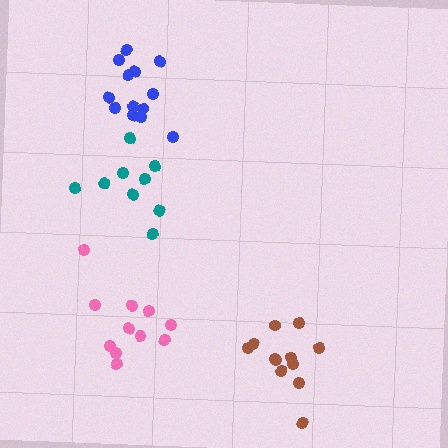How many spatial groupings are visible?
There are 4 spatial groupings.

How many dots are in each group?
Group 1: 13 dots, Group 2: 9 dots, Group 3: 11 dots, Group 4: 12 dots (45 total).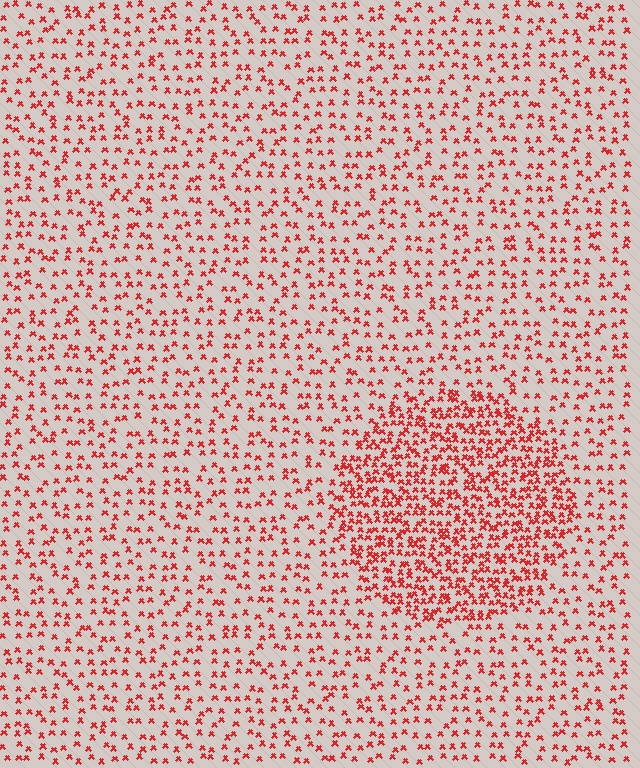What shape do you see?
I see a circle.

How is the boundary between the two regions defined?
The boundary is defined by a change in element density (approximately 2.3x ratio). All elements are the same color, size, and shape.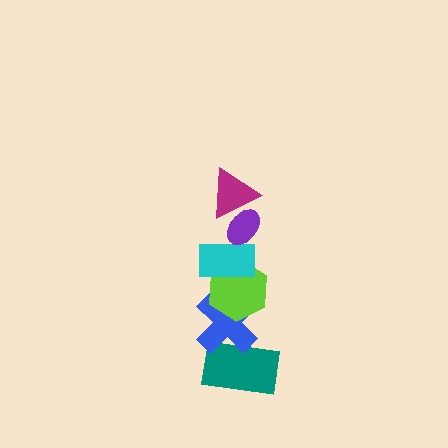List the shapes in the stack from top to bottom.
From top to bottom: the purple ellipse, the magenta triangle, the cyan rectangle, the lime hexagon, the blue cross, the teal rectangle.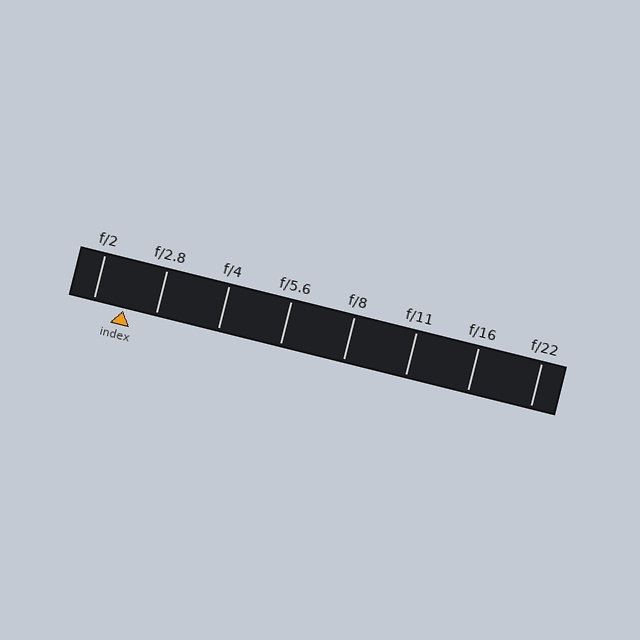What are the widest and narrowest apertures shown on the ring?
The widest aperture shown is f/2 and the narrowest is f/22.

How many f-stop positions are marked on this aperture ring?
There are 8 f-stop positions marked.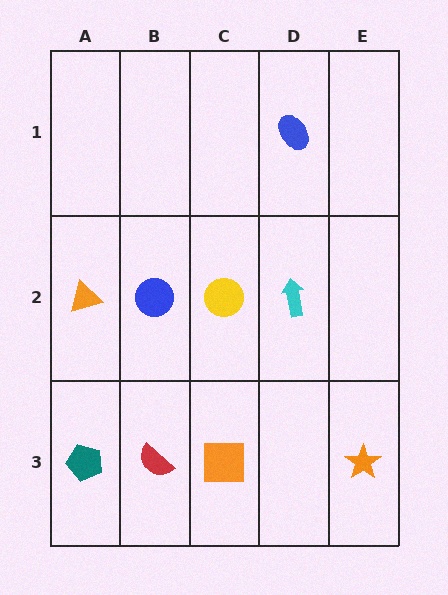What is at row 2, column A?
An orange triangle.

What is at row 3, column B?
A red semicircle.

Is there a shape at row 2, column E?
No, that cell is empty.